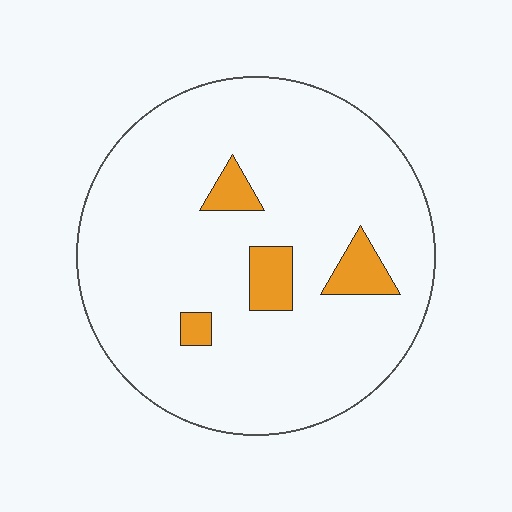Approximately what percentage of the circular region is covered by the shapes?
Approximately 10%.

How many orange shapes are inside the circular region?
4.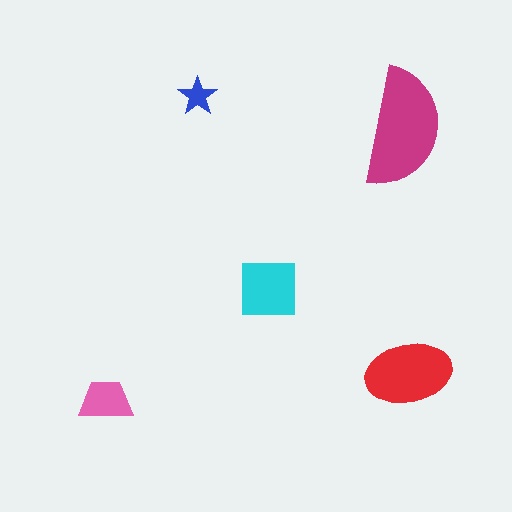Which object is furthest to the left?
The pink trapezoid is leftmost.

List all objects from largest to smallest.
The magenta semicircle, the red ellipse, the cyan square, the pink trapezoid, the blue star.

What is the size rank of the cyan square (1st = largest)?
3rd.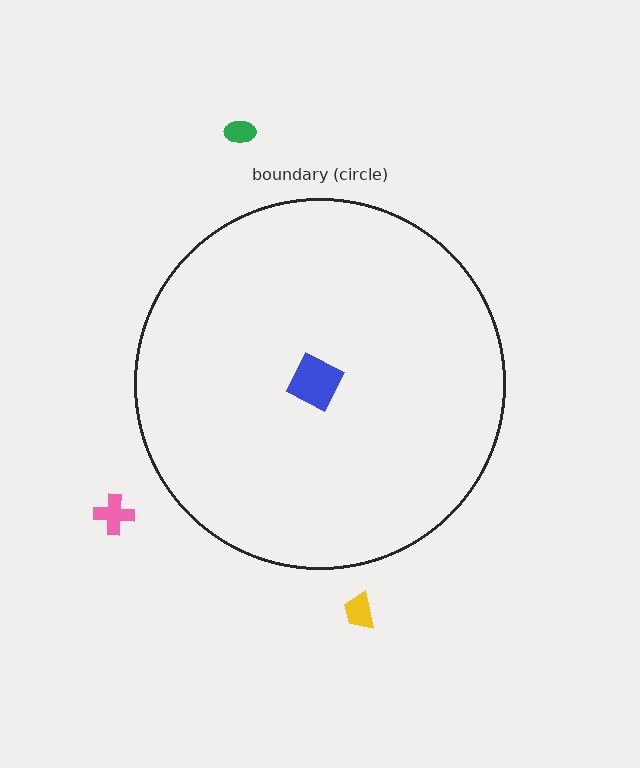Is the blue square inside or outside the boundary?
Inside.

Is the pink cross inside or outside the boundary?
Outside.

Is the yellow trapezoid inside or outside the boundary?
Outside.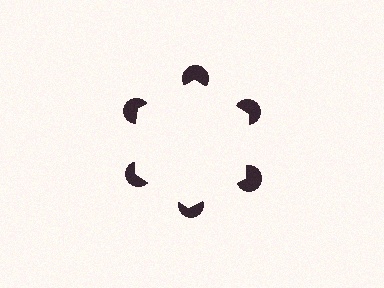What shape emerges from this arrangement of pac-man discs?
An illusory hexagon — its edges are inferred from the aligned wedge cuts in the pac-man discs, not physically drawn.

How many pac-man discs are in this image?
There are 6 — one at each vertex of the illusory hexagon.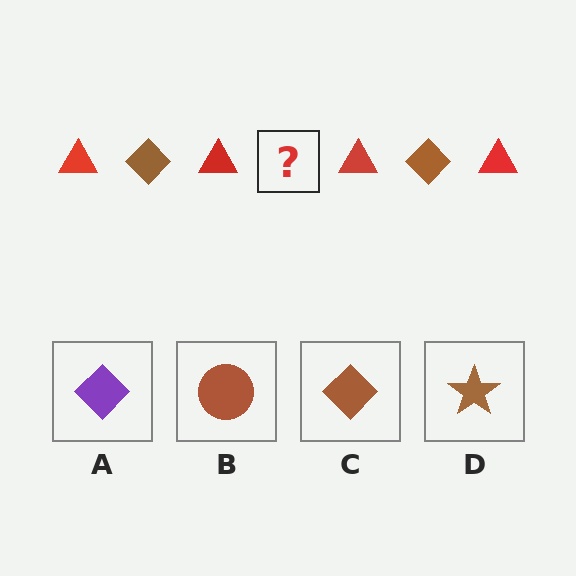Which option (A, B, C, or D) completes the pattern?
C.